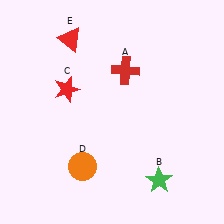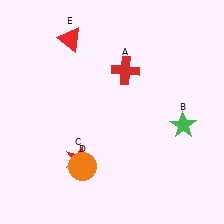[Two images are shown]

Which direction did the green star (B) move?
The green star (B) moved up.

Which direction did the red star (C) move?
The red star (C) moved down.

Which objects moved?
The objects that moved are: the green star (B), the red star (C).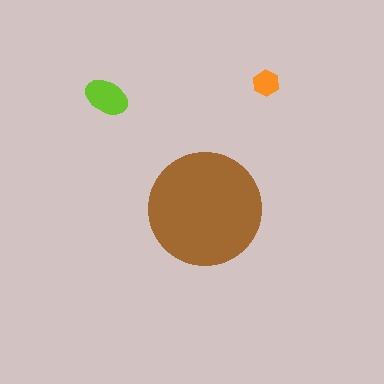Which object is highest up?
The orange hexagon is topmost.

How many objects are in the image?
There are 3 objects in the image.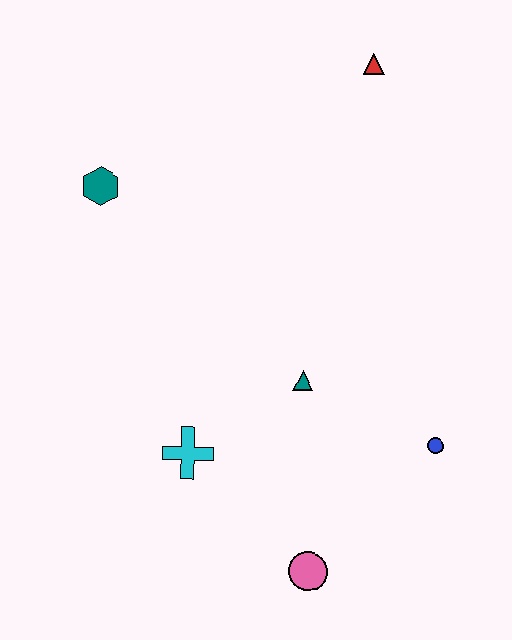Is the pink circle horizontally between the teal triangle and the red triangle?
Yes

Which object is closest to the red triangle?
The teal hexagon is closest to the red triangle.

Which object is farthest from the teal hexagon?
The pink circle is farthest from the teal hexagon.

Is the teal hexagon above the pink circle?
Yes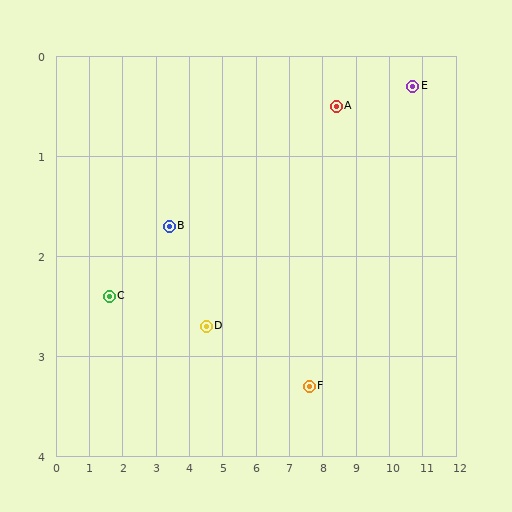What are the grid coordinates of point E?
Point E is at approximately (10.7, 0.3).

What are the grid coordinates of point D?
Point D is at approximately (4.5, 2.7).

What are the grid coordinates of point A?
Point A is at approximately (8.4, 0.5).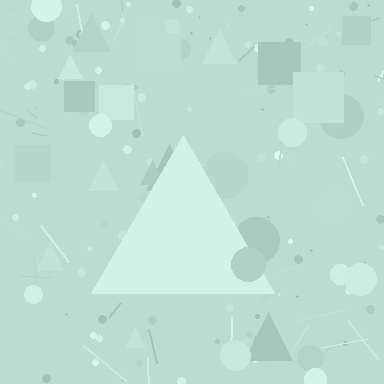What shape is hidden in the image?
A triangle is hidden in the image.